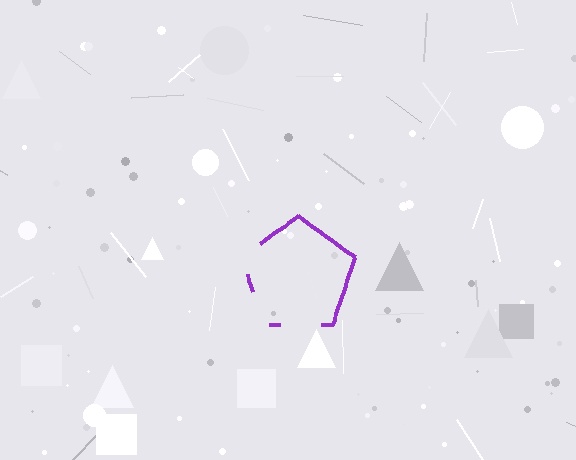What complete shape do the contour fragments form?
The contour fragments form a pentagon.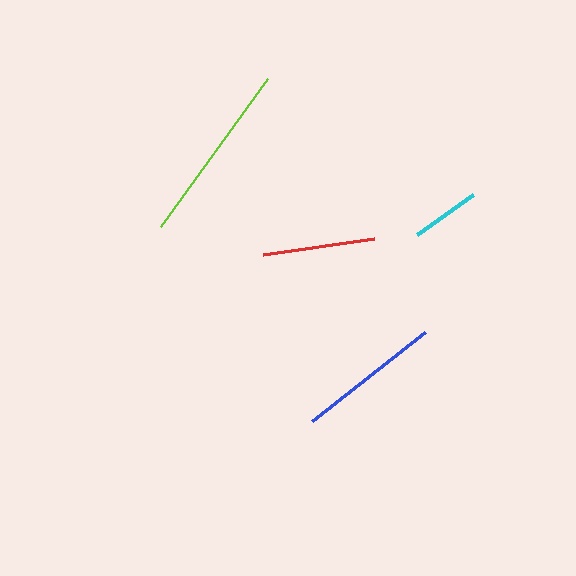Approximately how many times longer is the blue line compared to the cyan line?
The blue line is approximately 2.1 times the length of the cyan line.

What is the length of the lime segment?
The lime segment is approximately 183 pixels long.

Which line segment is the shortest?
The cyan line is the shortest at approximately 68 pixels.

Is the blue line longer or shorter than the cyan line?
The blue line is longer than the cyan line.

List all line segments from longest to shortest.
From longest to shortest: lime, blue, red, cyan.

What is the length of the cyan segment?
The cyan segment is approximately 68 pixels long.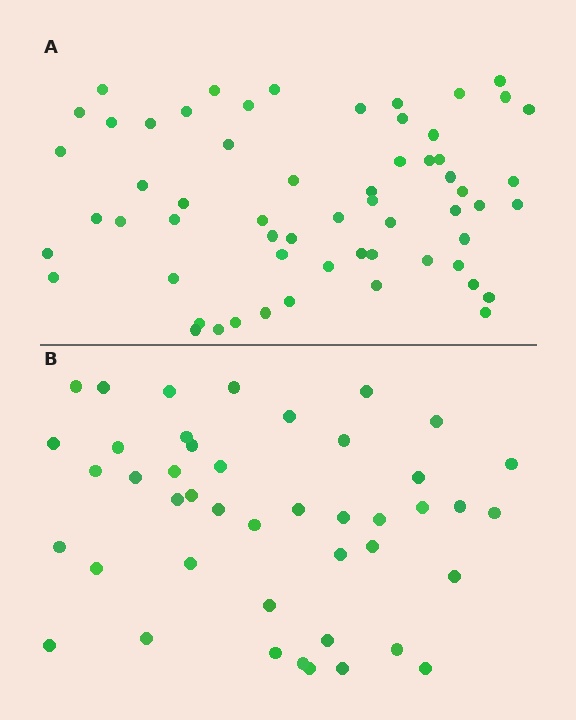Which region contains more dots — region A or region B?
Region A (the top region) has more dots.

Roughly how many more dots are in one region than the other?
Region A has approximately 15 more dots than region B.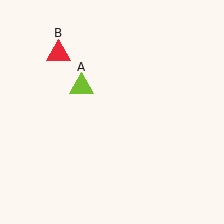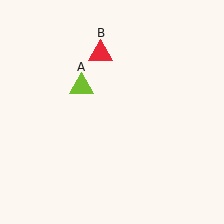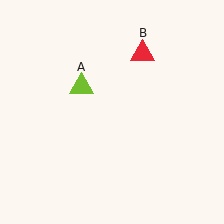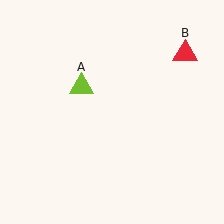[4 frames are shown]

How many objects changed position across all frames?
1 object changed position: red triangle (object B).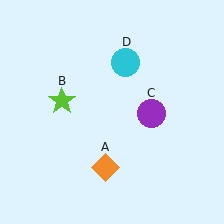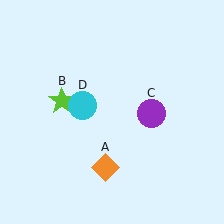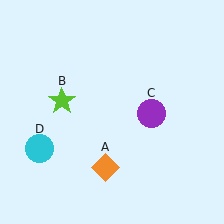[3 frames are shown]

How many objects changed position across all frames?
1 object changed position: cyan circle (object D).